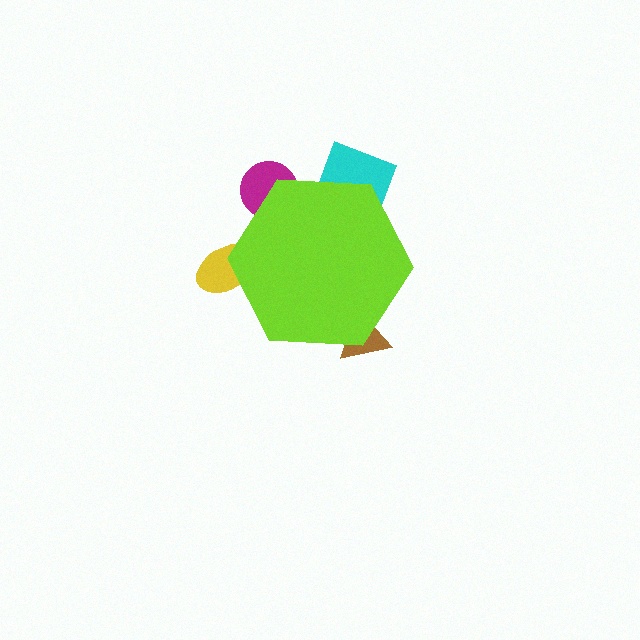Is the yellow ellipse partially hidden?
Yes, the yellow ellipse is partially hidden behind the lime hexagon.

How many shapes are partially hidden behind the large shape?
4 shapes are partially hidden.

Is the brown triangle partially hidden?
Yes, the brown triangle is partially hidden behind the lime hexagon.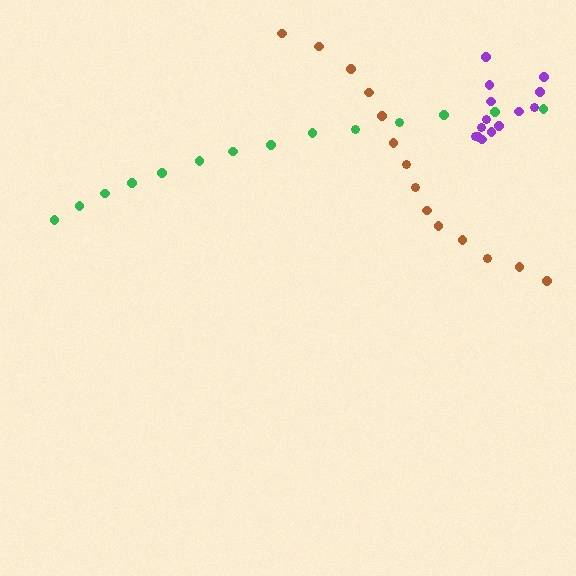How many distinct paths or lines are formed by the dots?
There are 3 distinct paths.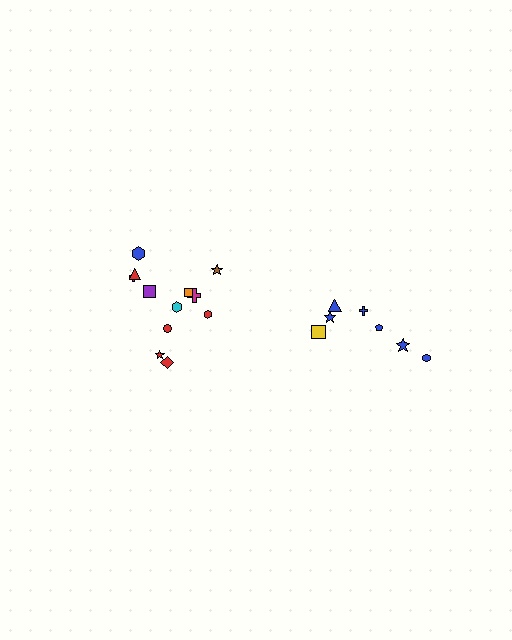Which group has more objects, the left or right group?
The left group.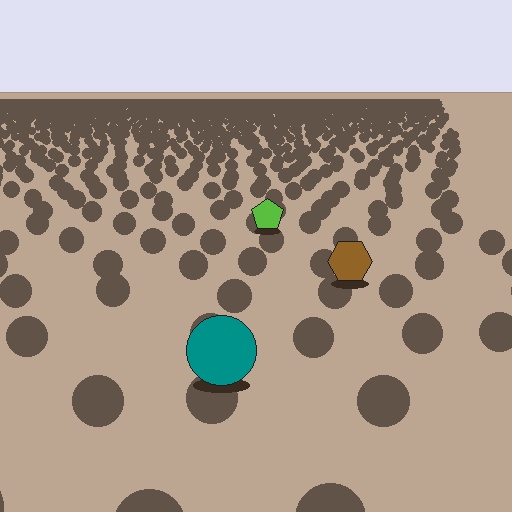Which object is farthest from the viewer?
The lime pentagon is farthest from the viewer. It appears smaller and the ground texture around it is denser.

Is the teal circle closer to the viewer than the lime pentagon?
Yes. The teal circle is closer — you can tell from the texture gradient: the ground texture is coarser near it.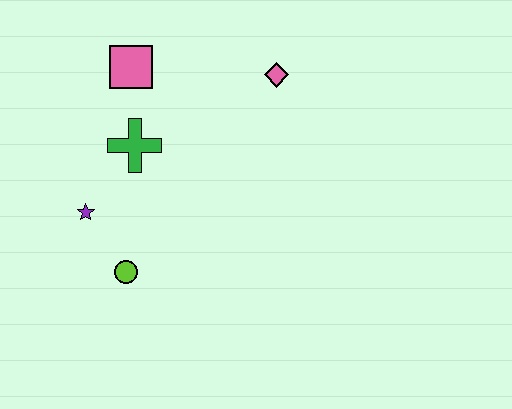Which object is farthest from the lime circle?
The pink diamond is farthest from the lime circle.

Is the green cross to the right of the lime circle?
Yes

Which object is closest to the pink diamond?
The pink square is closest to the pink diamond.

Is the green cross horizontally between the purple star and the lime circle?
No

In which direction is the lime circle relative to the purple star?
The lime circle is below the purple star.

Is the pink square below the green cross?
No